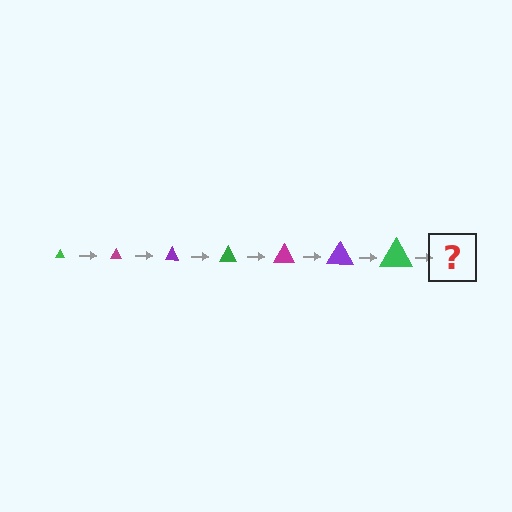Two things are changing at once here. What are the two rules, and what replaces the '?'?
The two rules are that the triangle grows larger each step and the color cycles through green, magenta, and purple. The '?' should be a magenta triangle, larger than the previous one.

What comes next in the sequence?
The next element should be a magenta triangle, larger than the previous one.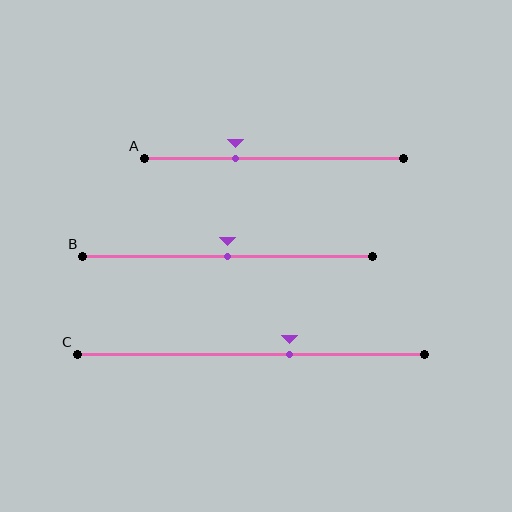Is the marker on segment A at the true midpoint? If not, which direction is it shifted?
No, the marker on segment A is shifted to the left by about 15% of the segment length.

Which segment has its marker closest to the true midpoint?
Segment B has its marker closest to the true midpoint.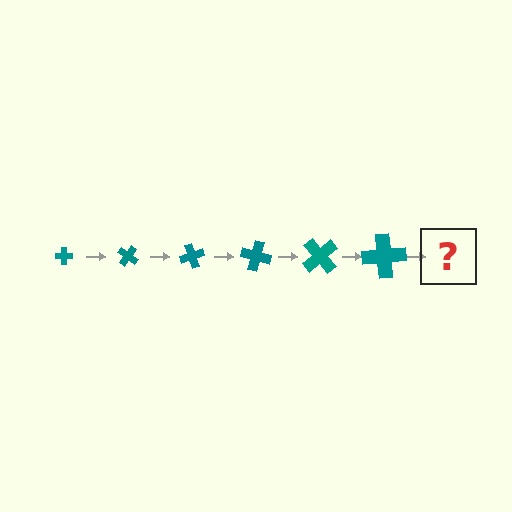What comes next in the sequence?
The next element should be a cross, larger than the previous one and rotated 210 degrees from the start.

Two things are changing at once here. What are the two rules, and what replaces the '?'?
The two rules are that the cross grows larger each step and it rotates 35 degrees each step. The '?' should be a cross, larger than the previous one and rotated 210 degrees from the start.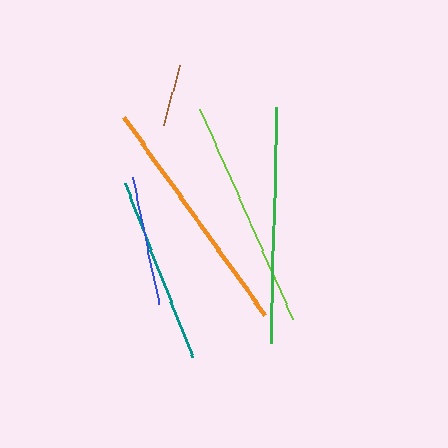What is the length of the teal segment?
The teal segment is approximately 187 pixels long.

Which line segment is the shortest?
The brown line is the shortest at approximately 62 pixels.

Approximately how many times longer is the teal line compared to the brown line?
The teal line is approximately 3.0 times the length of the brown line.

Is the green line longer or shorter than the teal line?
The green line is longer than the teal line.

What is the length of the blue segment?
The blue segment is approximately 129 pixels long.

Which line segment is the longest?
The orange line is the longest at approximately 243 pixels.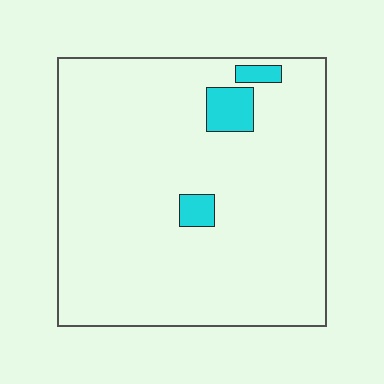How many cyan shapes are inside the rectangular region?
3.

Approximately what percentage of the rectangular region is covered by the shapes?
Approximately 5%.